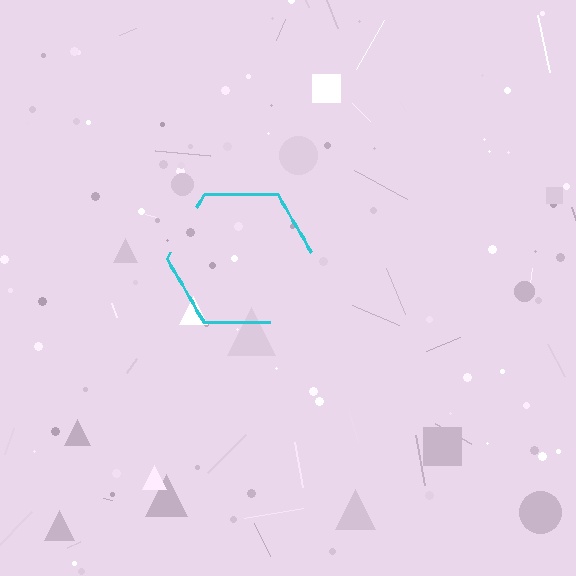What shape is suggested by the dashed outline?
The dashed outline suggests a hexagon.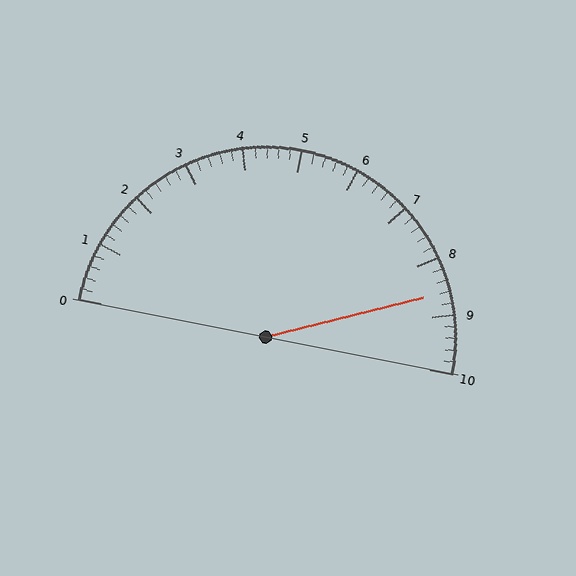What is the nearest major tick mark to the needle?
The nearest major tick mark is 9.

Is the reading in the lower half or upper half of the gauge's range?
The reading is in the upper half of the range (0 to 10).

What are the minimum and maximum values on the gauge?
The gauge ranges from 0 to 10.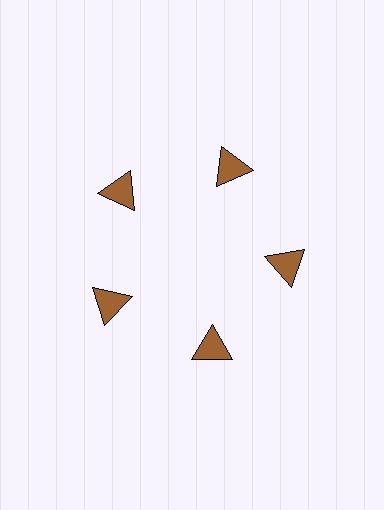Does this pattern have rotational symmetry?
Yes, this pattern has 5-fold rotational symmetry. It looks the same after rotating 72 degrees around the center.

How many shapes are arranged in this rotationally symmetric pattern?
There are 5 shapes, arranged in 5 groups of 1.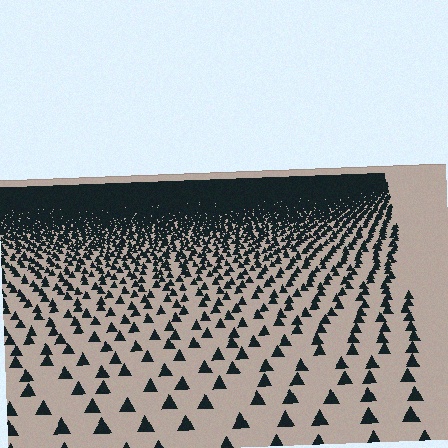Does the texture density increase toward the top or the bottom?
Density increases toward the top.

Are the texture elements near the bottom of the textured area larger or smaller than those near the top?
Larger. Near the bottom, elements are closer to the viewer and appear at a bigger on-screen size.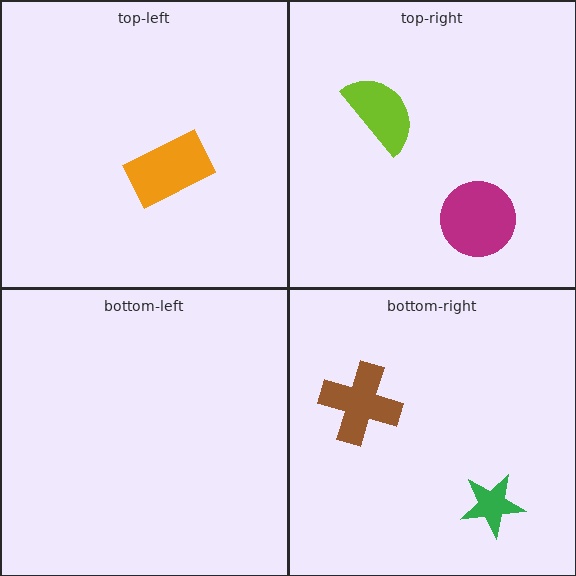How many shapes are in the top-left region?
1.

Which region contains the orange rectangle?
The top-left region.